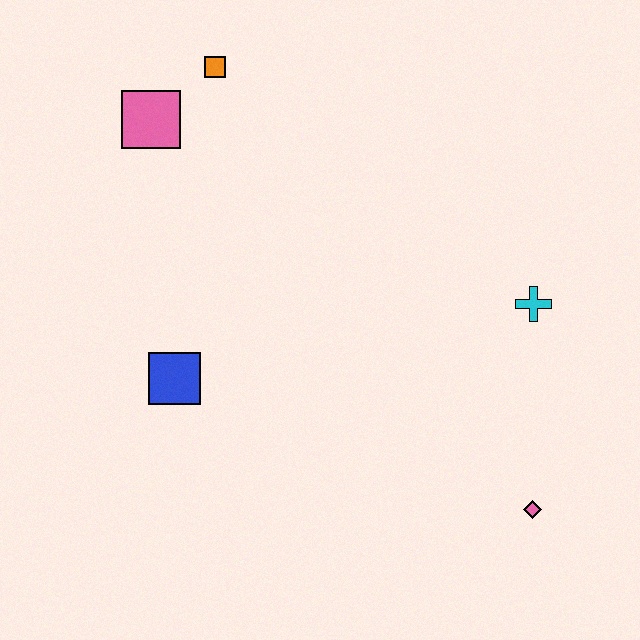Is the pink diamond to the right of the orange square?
Yes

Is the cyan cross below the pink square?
Yes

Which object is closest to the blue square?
The pink square is closest to the blue square.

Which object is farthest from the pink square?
The pink diamond is farthest from the pink square.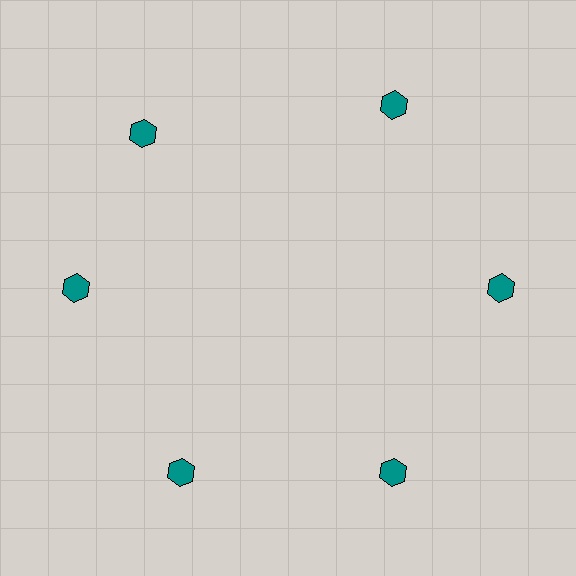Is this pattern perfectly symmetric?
No. The 6 teal hexagons are arranged in a ring, but one element near the 11 o'clock position is rotated out of alignment along the ring, breaking the 6-fold rotational symmetry.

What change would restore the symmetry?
The symmetry would be restored by rotating it back into even spacing with its neighbors so that all 6 hexagons sit at equal angles and equal distance from the center.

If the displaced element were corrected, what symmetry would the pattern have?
It would have 6-fold rotational symmetry — the pattern would map onto itself every 60 degrees.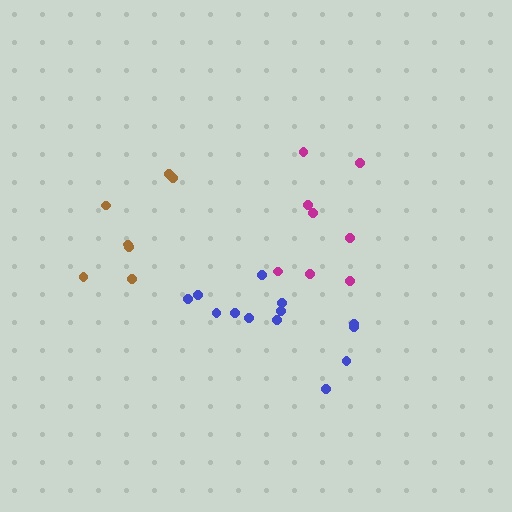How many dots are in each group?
Group 1: 13 dots, Group 2: 7 dots, Group 3: 8 dots (28 total).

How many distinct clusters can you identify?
There are 3 distinct clusters.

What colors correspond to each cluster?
The clusters are colored: blue, brown, magenta.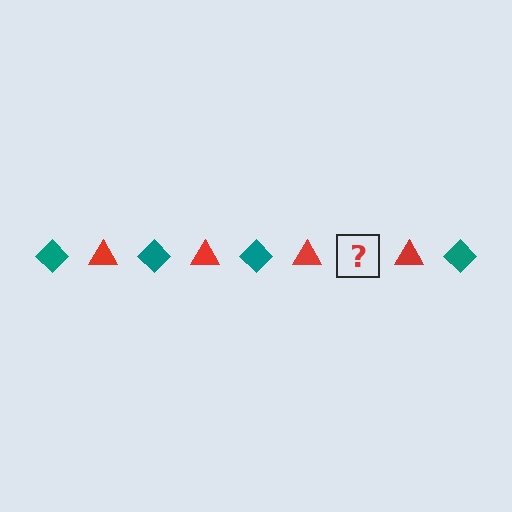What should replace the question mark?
The question mark should be replaced with a teal diamond.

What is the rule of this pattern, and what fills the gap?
The rule is that the pattern alternates between teal diamond and red triangle. The gap should be filled with a teal diamond.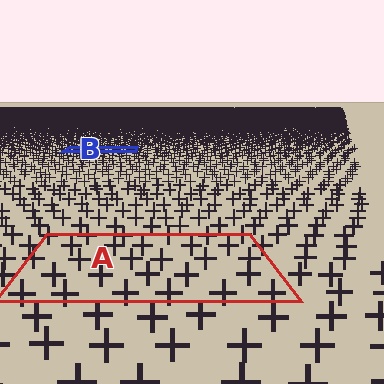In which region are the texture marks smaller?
The texture marks are smaller in region B, because it is farther away.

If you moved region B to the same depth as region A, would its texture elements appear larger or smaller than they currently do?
They would appear larger. At a closer depth, the same texture elements are projected at a bigger on-screen size.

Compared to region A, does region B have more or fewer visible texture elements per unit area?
Region B has more texture elements per unit area — they are packed more densely because it is farther away.